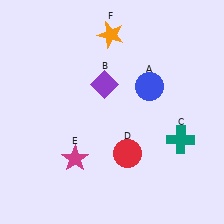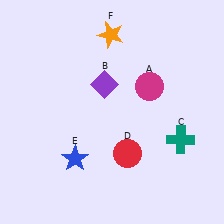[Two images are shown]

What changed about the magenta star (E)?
In Image 1, E is magenta. In Image 2, it changed to blue.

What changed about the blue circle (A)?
In Image 1, A is blue. In Image 2, it changed to magenta.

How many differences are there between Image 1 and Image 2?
There are 2 differences between the two images.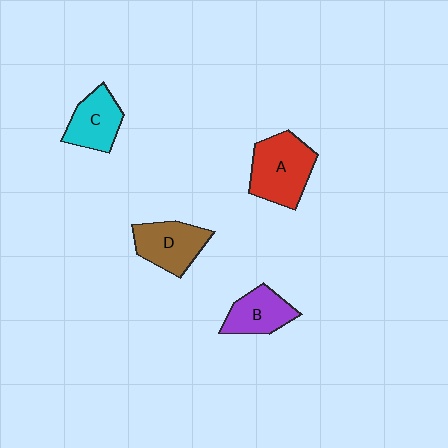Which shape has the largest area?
Shape A (red).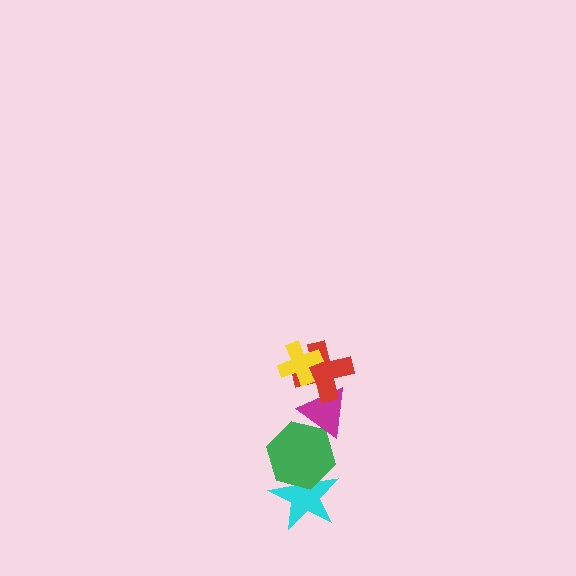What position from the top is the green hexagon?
The green hexagon is 4th from the top.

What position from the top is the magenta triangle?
The magenta triangle is 3rd from the top.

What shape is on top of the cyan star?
The green hexagon is on top of the cyan star.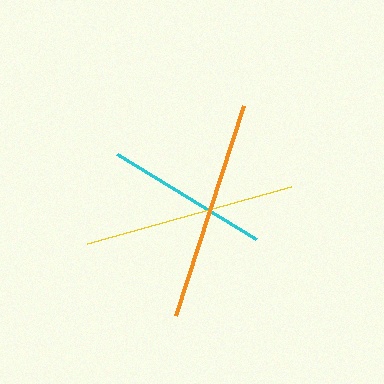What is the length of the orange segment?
The orange segment is approximately 220 pixels long.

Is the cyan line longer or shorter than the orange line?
The orange line is longer than the cyan line.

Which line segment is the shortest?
The cyan line is the shortest at approximately 163 pixels.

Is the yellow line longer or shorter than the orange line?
The orange line is longer than the yellow line.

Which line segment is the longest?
The orange line is the longest at approximately 220 pixels.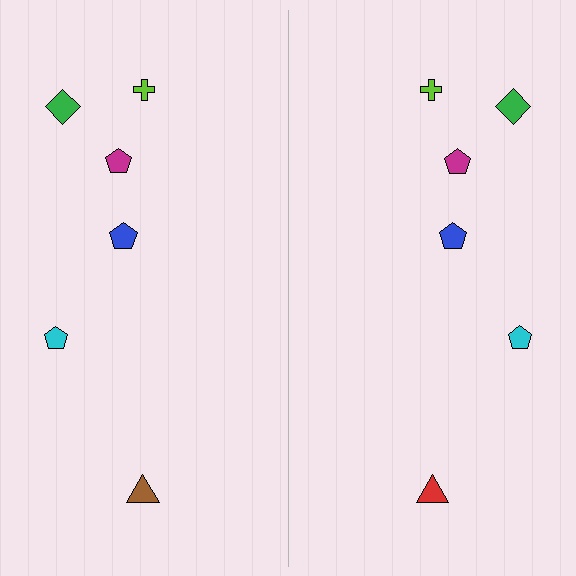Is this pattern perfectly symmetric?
No, the pattern is not perfectly symmetric. The red triangle on the right side breaks the symmetry — its mirror counterpart is brown.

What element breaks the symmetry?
The red triangle on the right side breaks the symmetry — its mirror counterpart is brown.